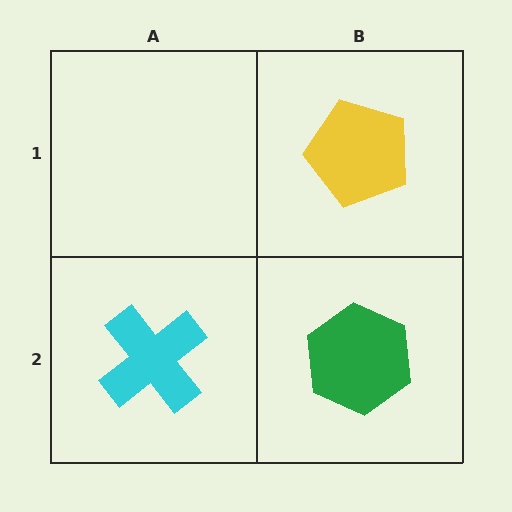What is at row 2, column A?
A cyan cross.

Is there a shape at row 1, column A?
No, that cell is empty.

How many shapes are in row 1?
1 shape.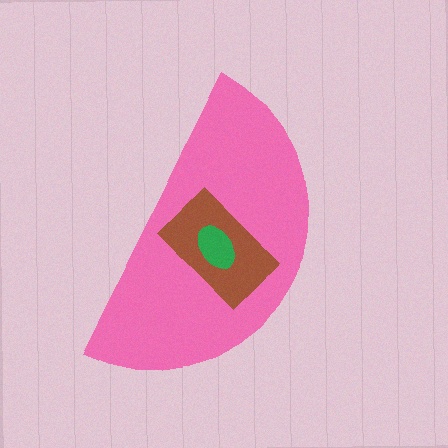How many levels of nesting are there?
3.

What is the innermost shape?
The green ellipse.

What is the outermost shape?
The pink semicircle.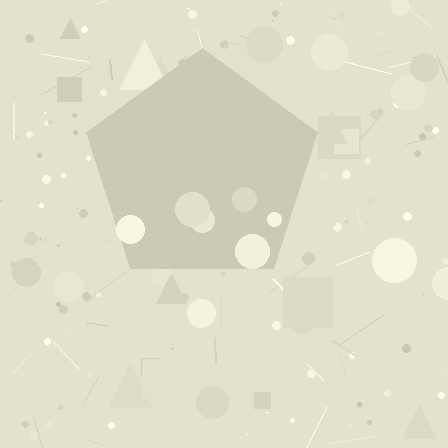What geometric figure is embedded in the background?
A pentagon is embedded in the background.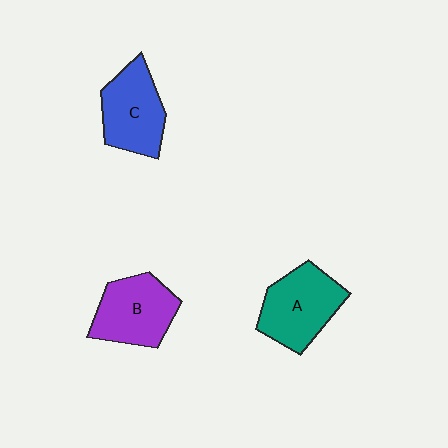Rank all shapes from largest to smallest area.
From largest to smallest: A (teal), B (purple), C (blue).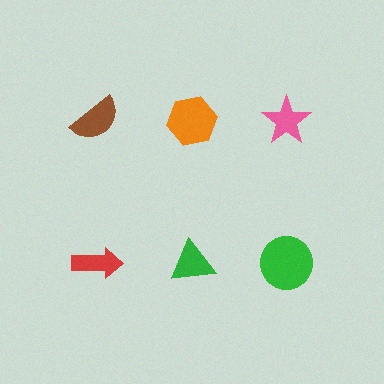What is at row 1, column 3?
A pink star.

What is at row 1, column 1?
A brown semicircle.